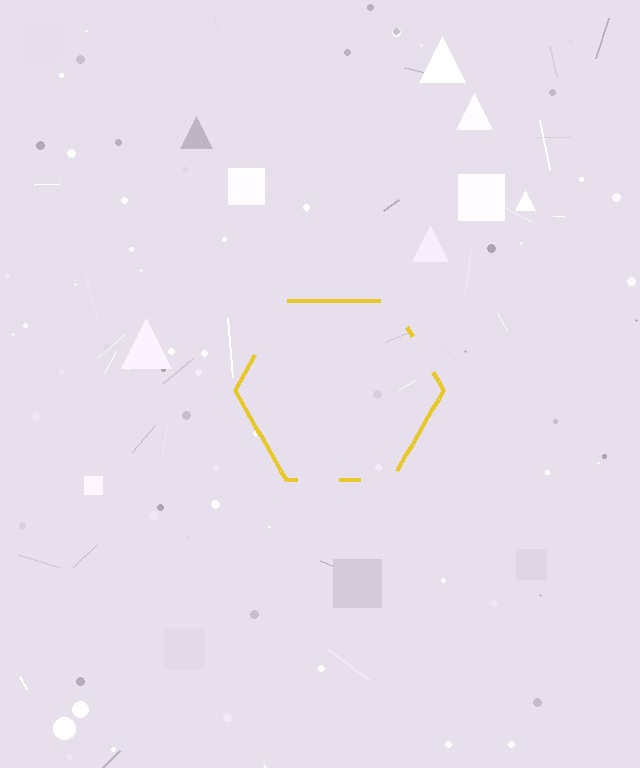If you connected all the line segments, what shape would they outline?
They would outline a hexagon.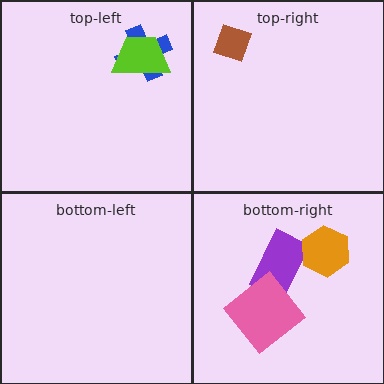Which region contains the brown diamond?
The top-right region.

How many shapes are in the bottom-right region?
3.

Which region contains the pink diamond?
The bottom-right region.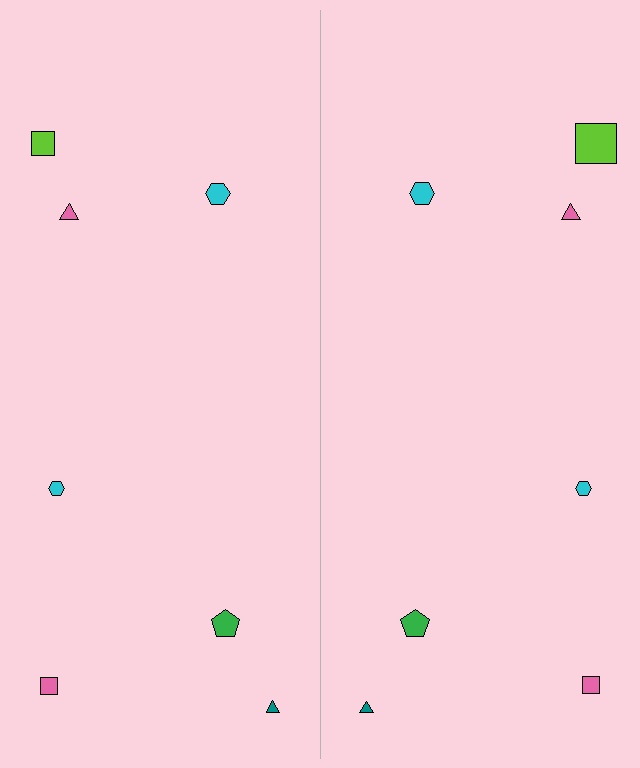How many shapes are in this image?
There are 14 shapes in this image.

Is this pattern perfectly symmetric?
No, the pattern is not perfectly symmetric. The lime square on the right side has a different size than its mirror counterpart.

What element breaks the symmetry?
The lime square on the right side has a different size than its mirror counterpart.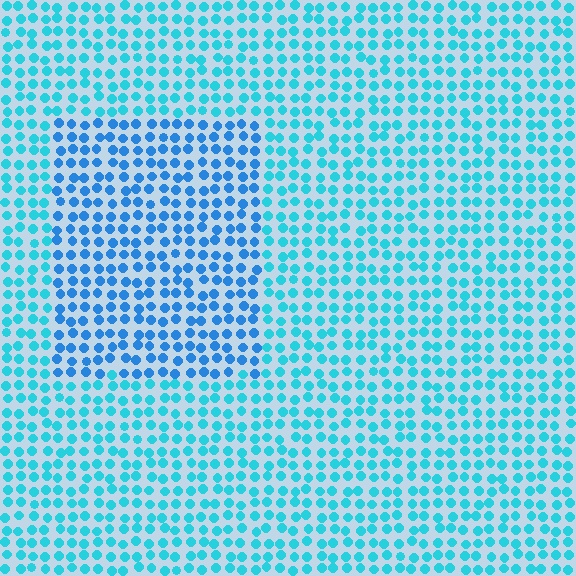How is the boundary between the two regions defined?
The boundary is defined purely by a slight shift in hue (about 25 degrees). Spacing, size, and orientation are identical on both sides.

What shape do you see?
I see a rectangle.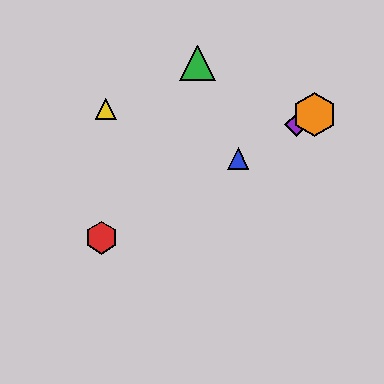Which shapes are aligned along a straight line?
The red hexagon, the blue triangle, the purple diamond, the orange hexagon are aligned along a straight line.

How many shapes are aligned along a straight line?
4 shapes (the red hexagon, the blue triangle, the purple diamond, the orange hexagon) are aligned along a straight line.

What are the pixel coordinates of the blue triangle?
The blue triangle is at (238, 158).